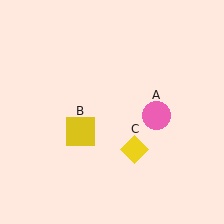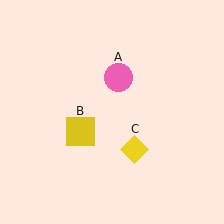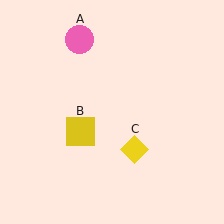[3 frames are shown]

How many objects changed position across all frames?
1 object changed position: pink circle (object A).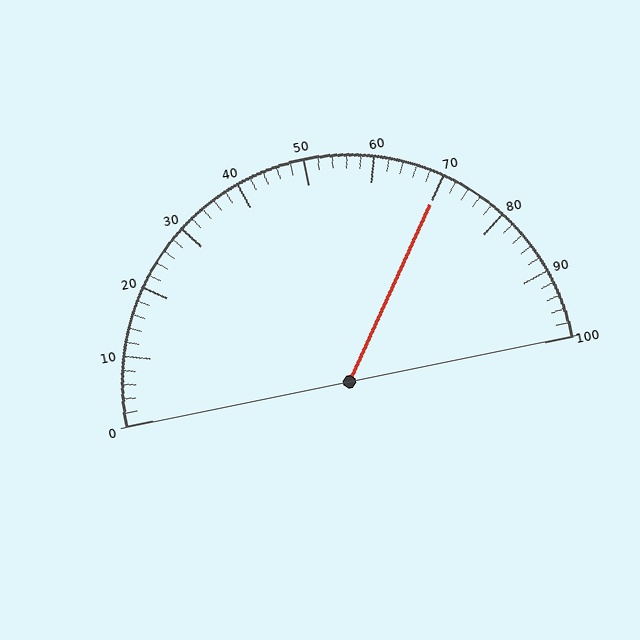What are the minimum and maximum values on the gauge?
The gauge ranges from 0 to 100.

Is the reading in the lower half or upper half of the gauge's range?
The reading is in the upper half of the range (0 to 100).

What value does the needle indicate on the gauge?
The needle indicates approximately 70.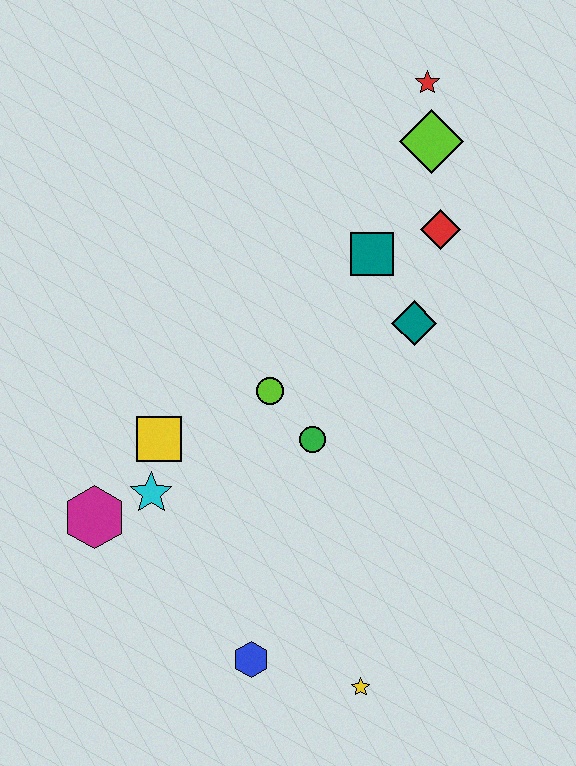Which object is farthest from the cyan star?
The red star is farthest from the cyan star.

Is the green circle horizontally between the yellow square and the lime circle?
No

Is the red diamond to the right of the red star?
Yes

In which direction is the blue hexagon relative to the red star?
The blue hexagon is below the red star.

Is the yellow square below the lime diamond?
Yes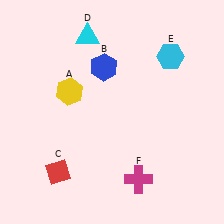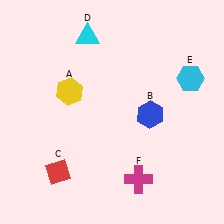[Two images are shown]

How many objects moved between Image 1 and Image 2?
2 objects moved between the two images.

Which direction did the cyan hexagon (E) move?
The cyan hexagon (E) moved down.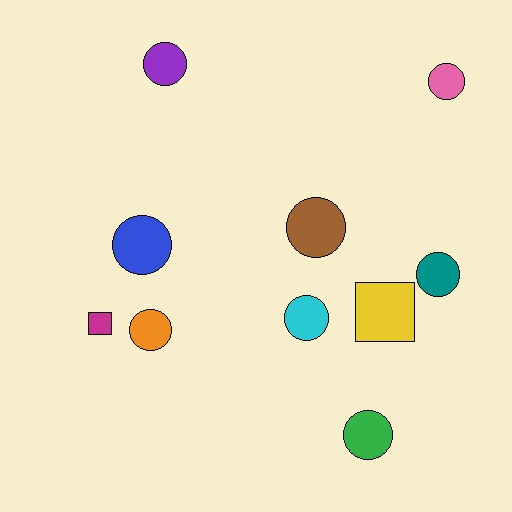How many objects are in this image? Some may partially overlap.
There are 10 objects.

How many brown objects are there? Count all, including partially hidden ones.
There is 1 brown object.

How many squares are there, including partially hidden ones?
There are 2 squares.